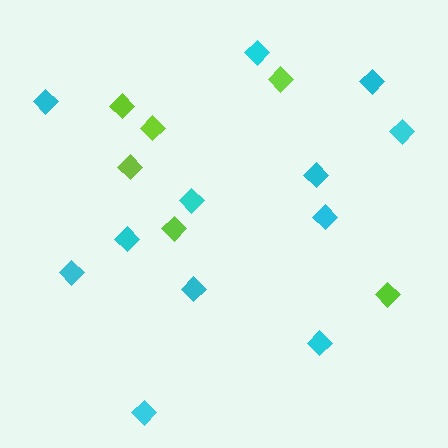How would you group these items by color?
There are 2 groups: one group of lime diamonds (6) and one group of cyan diamonds (12).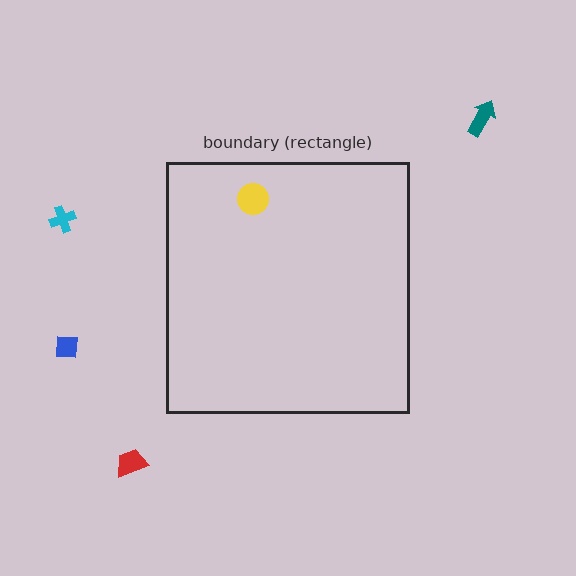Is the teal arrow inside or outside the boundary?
Outside.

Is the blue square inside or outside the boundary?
Outside.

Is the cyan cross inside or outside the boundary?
Outside.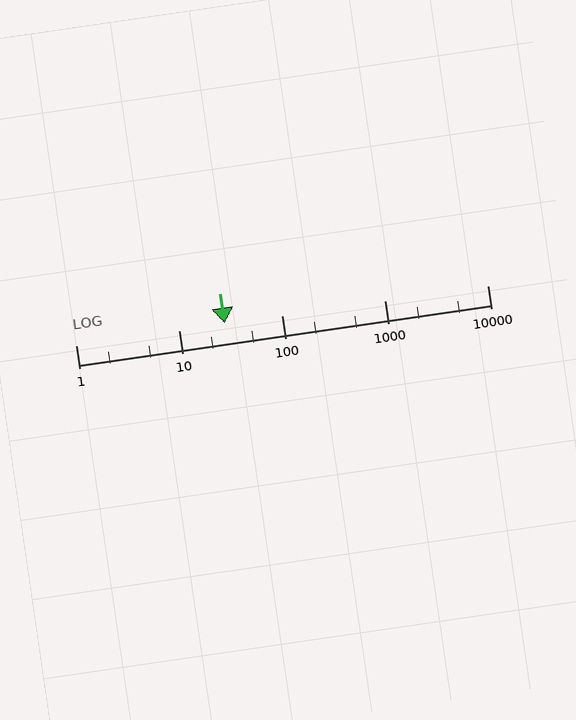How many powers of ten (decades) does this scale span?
The scale spans 4 decades, from 1 to 10000.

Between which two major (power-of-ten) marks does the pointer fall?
The pointer is between 10 and 100.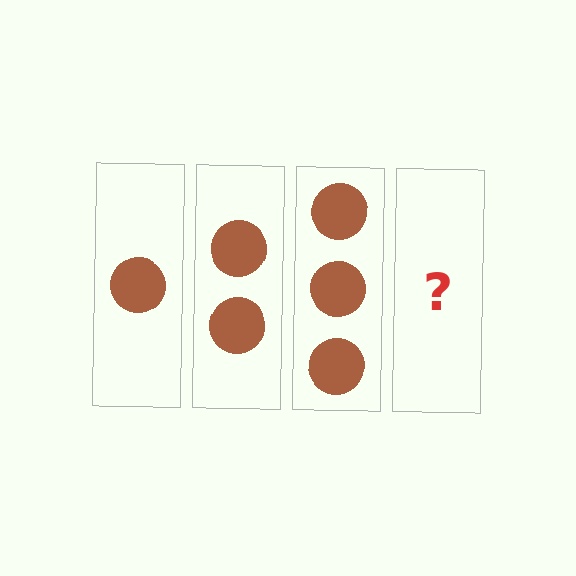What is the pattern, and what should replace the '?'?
The pattern is that each step adds one more circle. The '?' should be 4 circles.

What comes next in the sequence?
The next element should be 4 circles.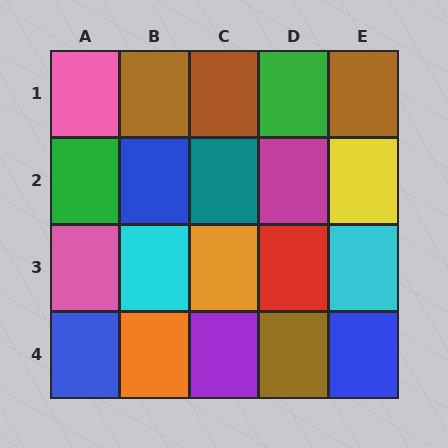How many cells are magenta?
1 cell is magenta.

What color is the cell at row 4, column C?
Purple.